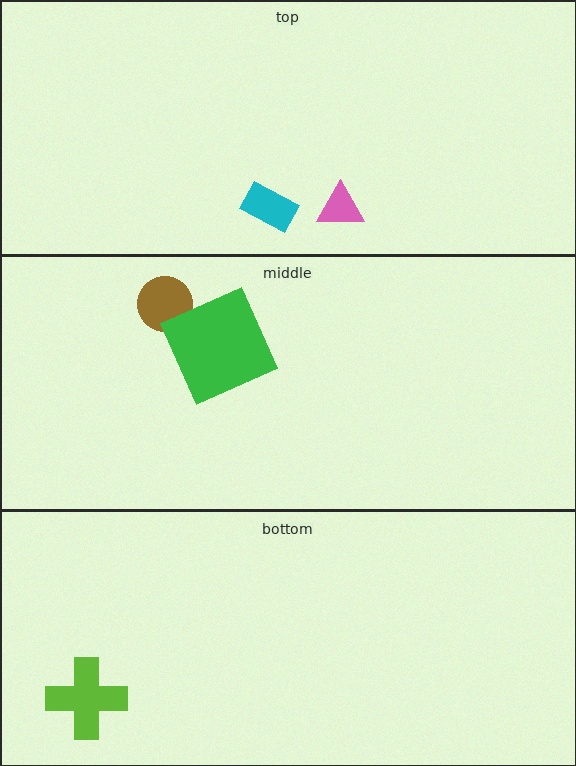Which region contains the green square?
The middle region.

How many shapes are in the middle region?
2.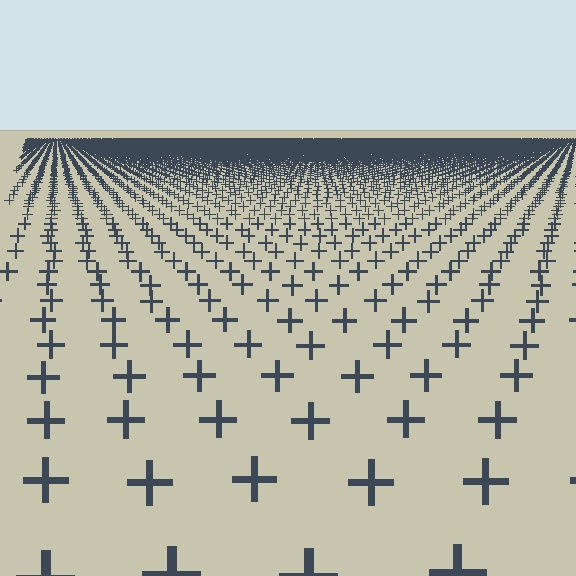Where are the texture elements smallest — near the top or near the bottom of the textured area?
Near the top.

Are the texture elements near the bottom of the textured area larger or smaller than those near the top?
Larger. Near the bottom, elements are closer to the viewer and appear at a bigger on-screen size.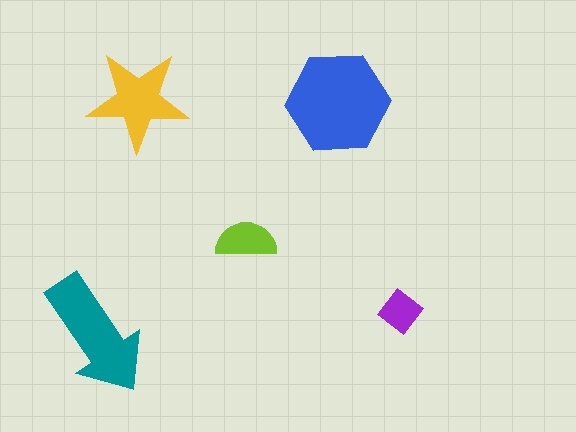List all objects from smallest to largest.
The purple diamond, the lime semicircle, the yellow star, the teal arrow, the blue hexagon.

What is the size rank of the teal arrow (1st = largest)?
2nd.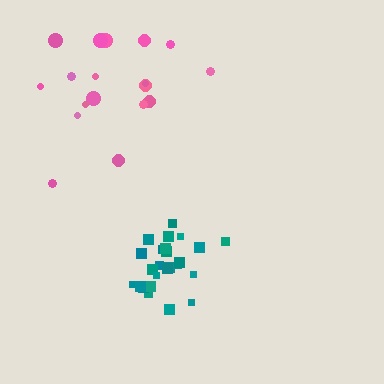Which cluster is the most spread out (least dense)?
Pink.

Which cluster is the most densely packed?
Teal.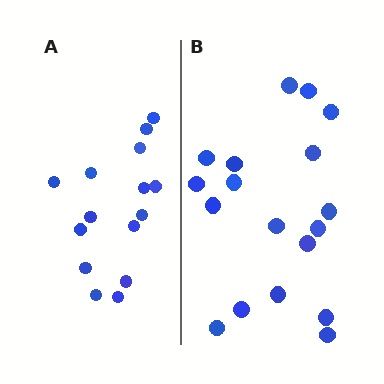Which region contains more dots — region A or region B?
Region B (the right region) has more dots.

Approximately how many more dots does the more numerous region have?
Region B has just a few more — roughly 2 or 3 more dots than region A.